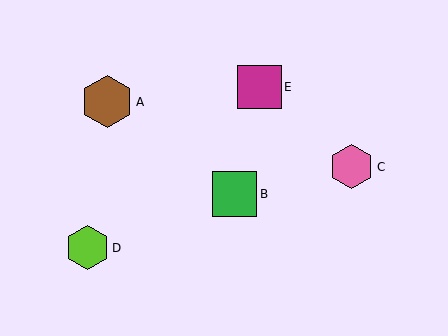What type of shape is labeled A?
Shape A is a brown hexagon.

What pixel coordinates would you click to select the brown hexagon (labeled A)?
Click at (107, 102) to select the brown hexagon A.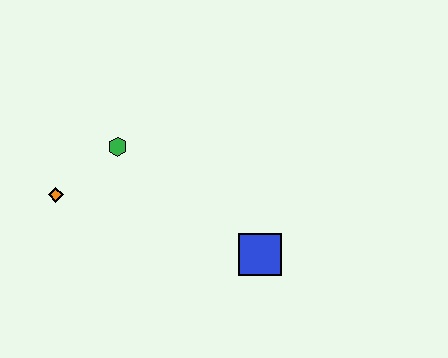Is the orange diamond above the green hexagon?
No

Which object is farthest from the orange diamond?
The blue square is farthest from the orange diamond.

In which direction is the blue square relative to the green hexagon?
The blue square is to the right of the green hexagon.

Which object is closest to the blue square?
The green hexagon is closest to the blue square.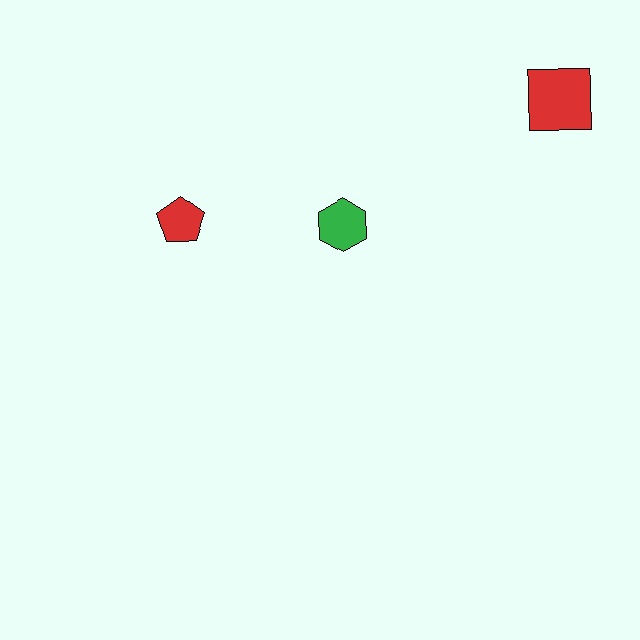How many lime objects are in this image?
There are no lime objects.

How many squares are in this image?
There is 1 square.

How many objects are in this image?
There are 3 objects.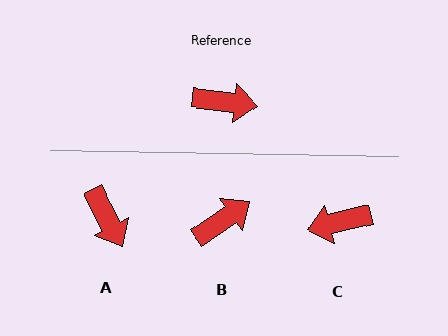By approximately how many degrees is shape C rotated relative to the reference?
Approximately 159 degrees clockwise.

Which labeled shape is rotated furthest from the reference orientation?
C, about 159 degrees away.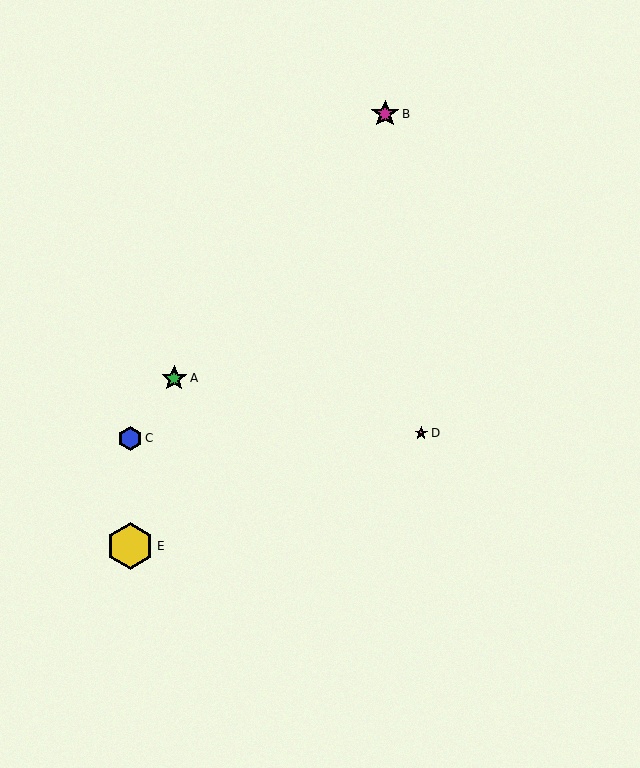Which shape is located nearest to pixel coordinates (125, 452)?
The blue hexagon (labeled C) at (130, 438) is nearest to that location.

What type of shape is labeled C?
Shape C is a blue hexagon.